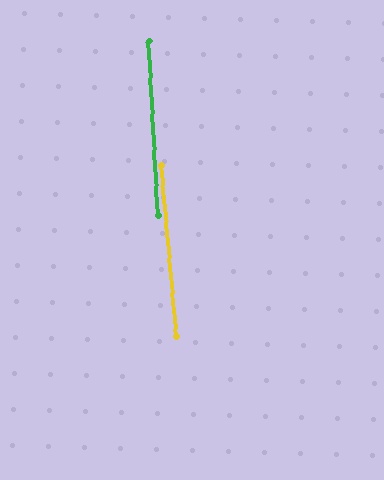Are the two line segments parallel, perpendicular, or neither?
Parallel — their directions differ by only 2.0°.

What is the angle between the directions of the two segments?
Approximately 2 degrees.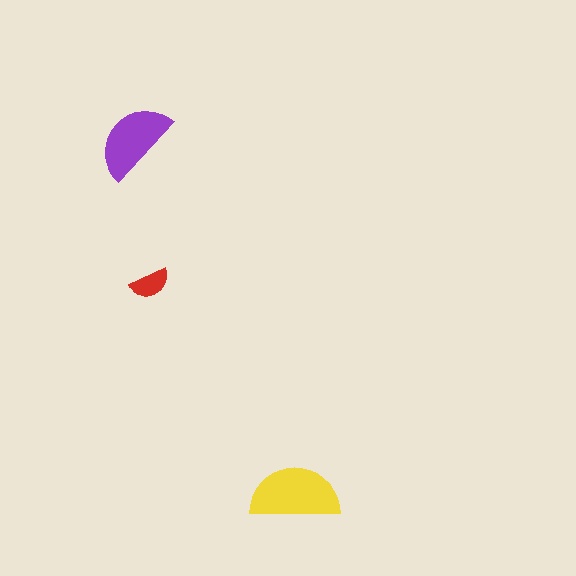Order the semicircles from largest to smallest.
the yellow one, the purple one, the red one.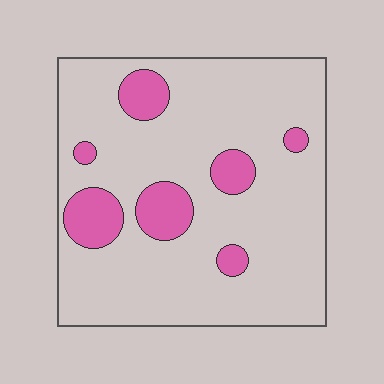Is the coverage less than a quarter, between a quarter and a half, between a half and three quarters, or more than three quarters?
Less than a quarter.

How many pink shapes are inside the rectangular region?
7.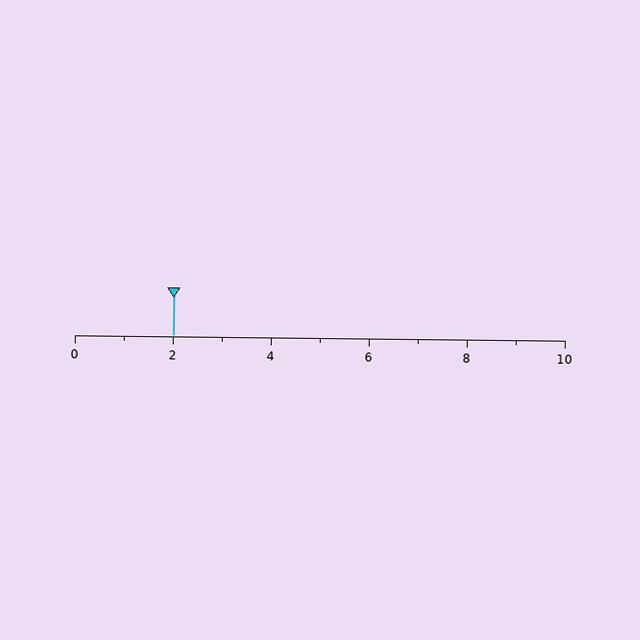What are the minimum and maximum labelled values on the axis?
The axis runs from 0 to 10.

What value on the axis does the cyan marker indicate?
The marker indicates approximately 2.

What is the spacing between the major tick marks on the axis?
The major ticks are spaced 2 apart.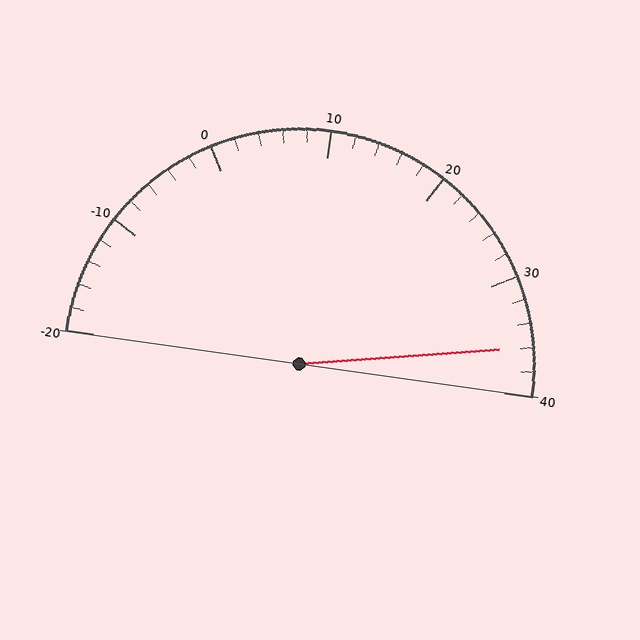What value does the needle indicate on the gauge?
The needle indicates approximately 36.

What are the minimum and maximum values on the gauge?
The gauge ranges from -20 to 40.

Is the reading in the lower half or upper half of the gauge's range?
The reading is in the upper half of the range (-20 to 40).